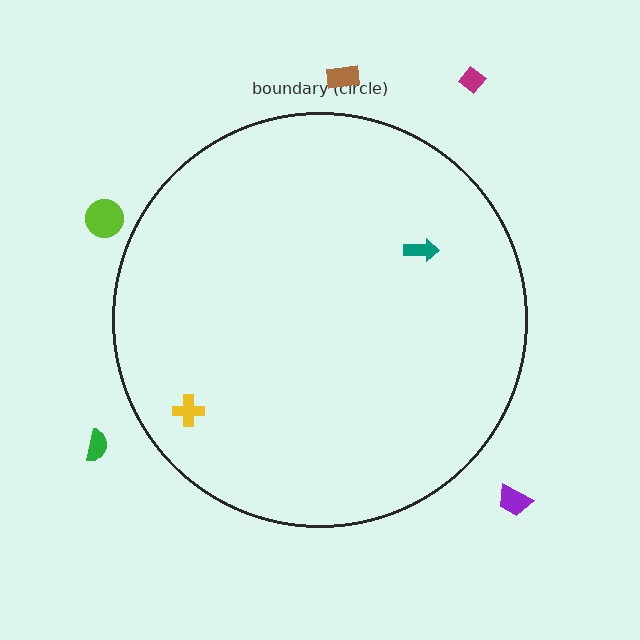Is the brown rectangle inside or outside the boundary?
Outside.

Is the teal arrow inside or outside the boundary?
Inside.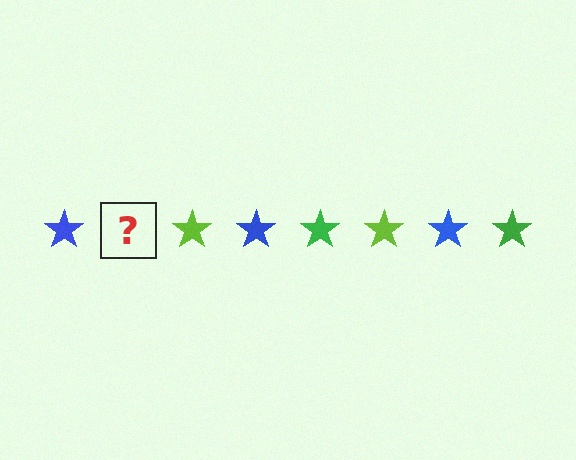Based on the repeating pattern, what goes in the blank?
The blank should be a green star.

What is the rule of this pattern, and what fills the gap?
The rule is that the pattern cycles through blue, green, lime stars. The gap should be filled with a green star.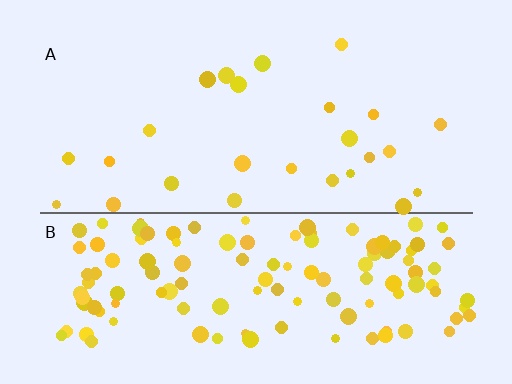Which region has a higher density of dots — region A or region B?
B (the bottom).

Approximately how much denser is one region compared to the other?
Approximately 5.1× — region B over region A.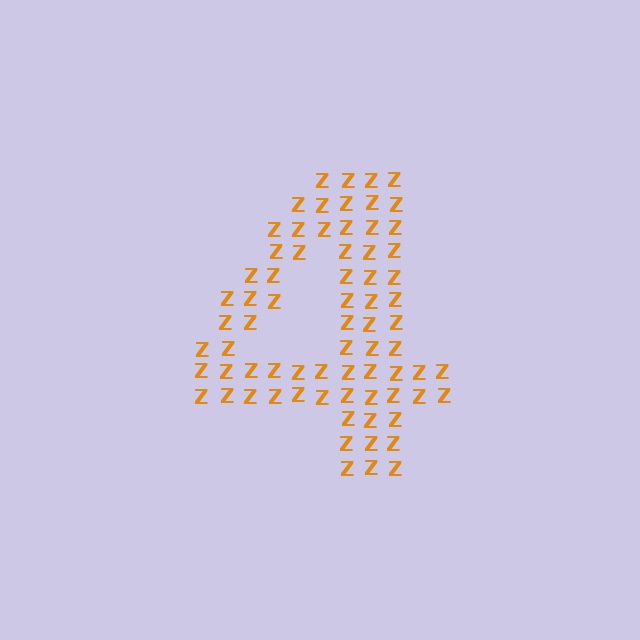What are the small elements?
The small elements are letter Z's.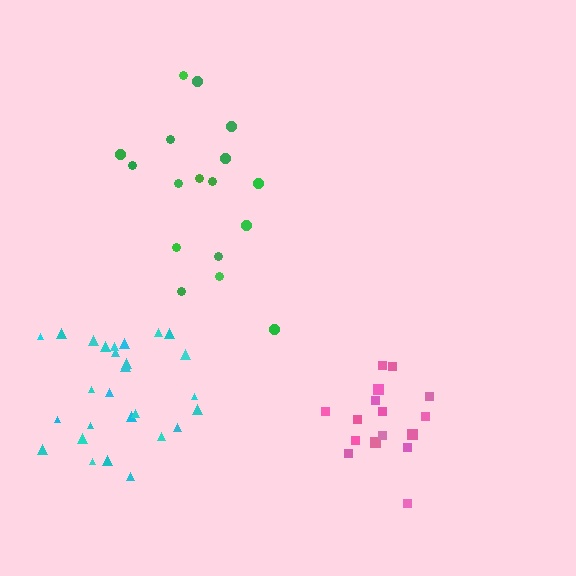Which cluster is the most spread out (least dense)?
Green.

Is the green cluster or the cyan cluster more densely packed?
Cyan.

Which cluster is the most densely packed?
Pink.